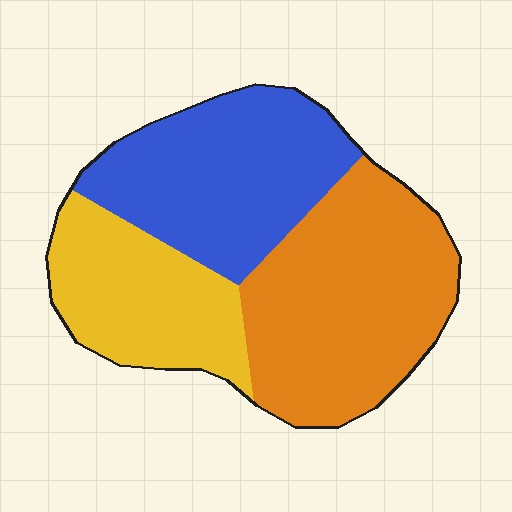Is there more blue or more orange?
Orange.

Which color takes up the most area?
Orange, at roughly 40%.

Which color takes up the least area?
Yellow, at roughly 25%.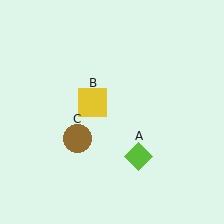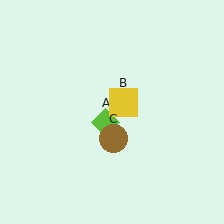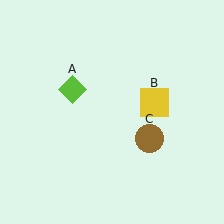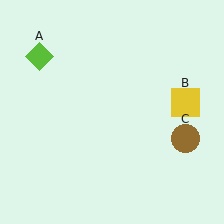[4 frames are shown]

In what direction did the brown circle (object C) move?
The brown circle (object C) moved right.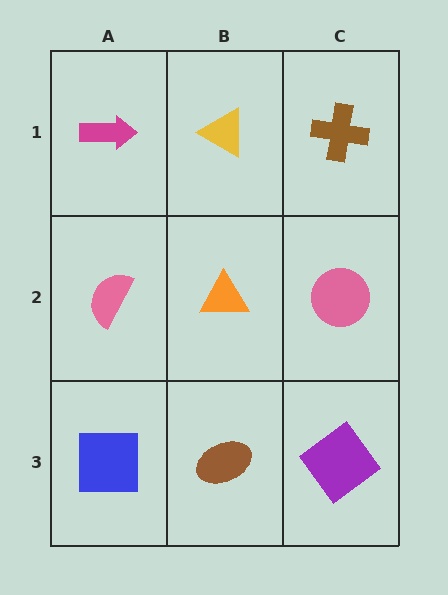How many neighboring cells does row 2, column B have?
4.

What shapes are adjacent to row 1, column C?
A pink circle (row 2, column C), a yellow triangle (row 1, column B).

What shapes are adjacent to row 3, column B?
An orange triangle (row 2, column B), a blue square (row 3, column A), a purple diamond (row 3, column C).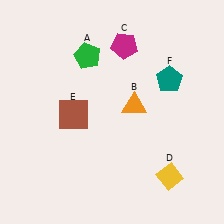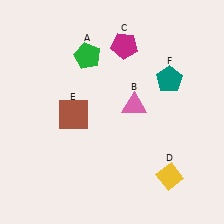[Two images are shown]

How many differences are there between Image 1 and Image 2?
There is 1 difference between the two images.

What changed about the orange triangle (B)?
In Image 1, B is orange. In Image 2, it changed to pink.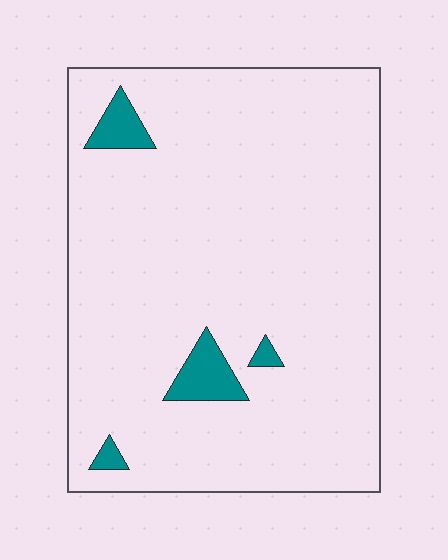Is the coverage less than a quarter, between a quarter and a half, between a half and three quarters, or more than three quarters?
Less than a quarter.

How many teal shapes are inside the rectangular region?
4.